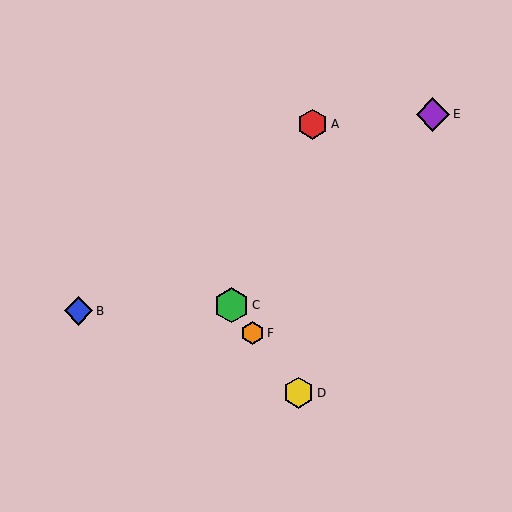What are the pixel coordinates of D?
Object D is at (298, 393).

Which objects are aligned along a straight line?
Objects C, D, F are aligned along a straight line.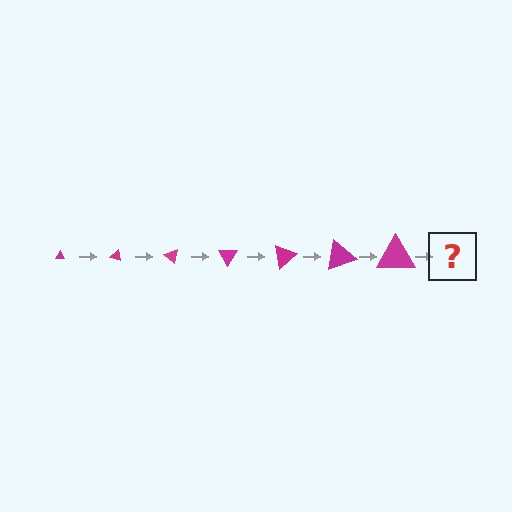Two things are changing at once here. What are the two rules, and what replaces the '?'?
The two rules are that the triangle grows larger each step and it rotates 20 degrees each step. The '?' should be a triangle, larger than the previous one and rotated 140 degrees from the start.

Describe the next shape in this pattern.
It should be a triangle, larger than the previous one and rotated 140 degrees from the start.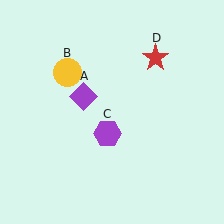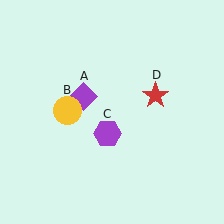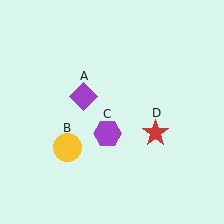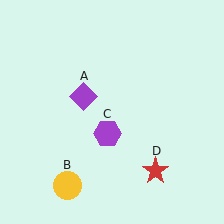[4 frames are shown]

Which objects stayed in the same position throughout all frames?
Purple diamond (object A) and purple hexagon (object C) remained stationary.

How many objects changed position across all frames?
2 objects changed position: yellow circle (object B), red star (object D).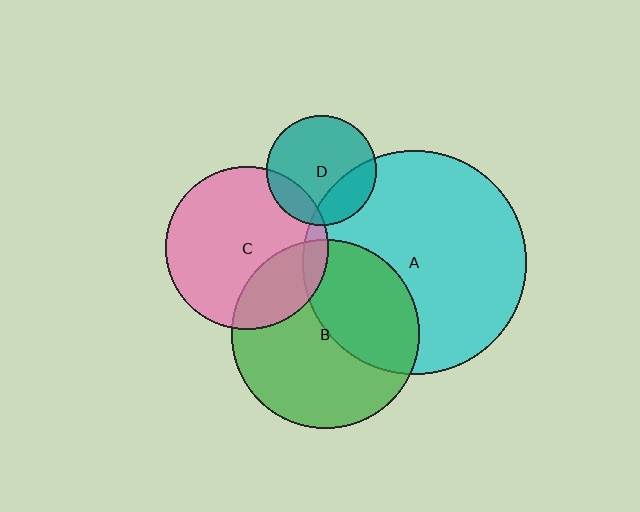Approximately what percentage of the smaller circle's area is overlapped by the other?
Approximately 40%.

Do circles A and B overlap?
Yes.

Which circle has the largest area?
Circle A (cyan).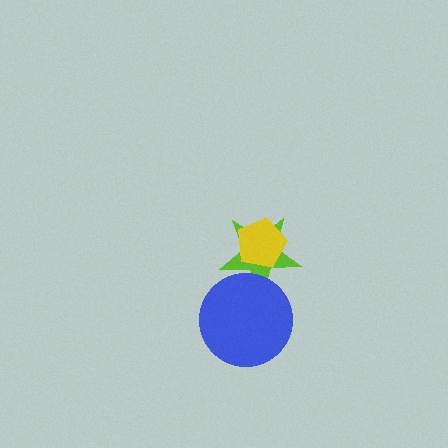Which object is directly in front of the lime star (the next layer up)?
The yellow pentagon is directly in front of the lime star.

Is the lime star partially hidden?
Yes, it is partially covered by another shape.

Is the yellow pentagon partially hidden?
No, no other shape covers it.